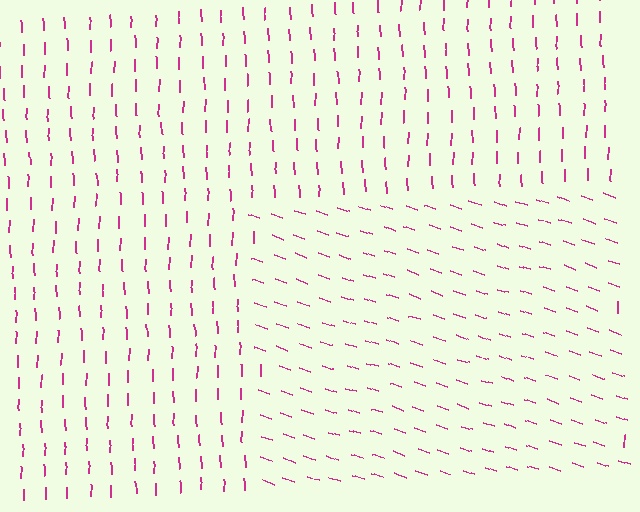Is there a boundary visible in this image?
Yes, there is a texture boundary formed by a change in line orientation.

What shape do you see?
I see a rectangle.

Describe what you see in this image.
The image is filled with small magenta line segments. A rectangle region in the image has lines oriented differently from the surrounding lines, creating a visible texture boundary.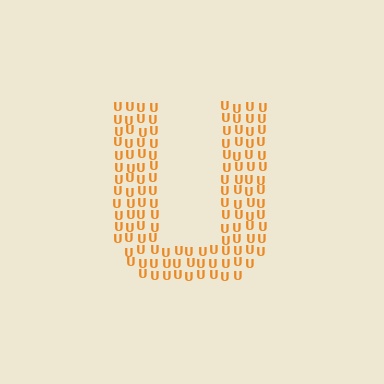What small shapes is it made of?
It is made of small letter U's.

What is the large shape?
The large shape is the letter U.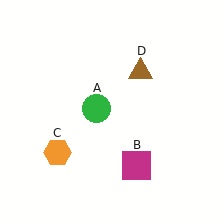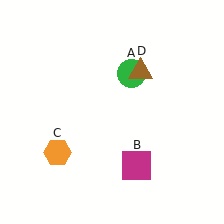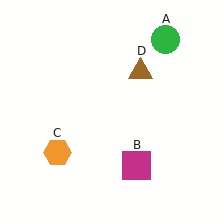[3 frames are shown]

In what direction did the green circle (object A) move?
The green circle (object A) moved up and to the right.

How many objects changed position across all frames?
1 object changed position: green circle (object A).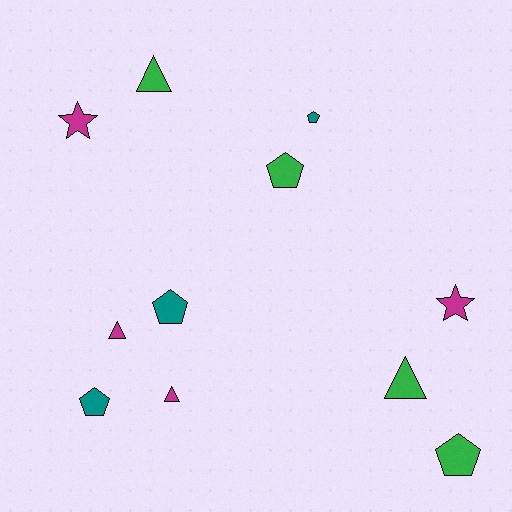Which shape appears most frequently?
Pentagon, with 5 objects.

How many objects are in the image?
There are 11 objects.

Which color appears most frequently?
Green, with 4 objects.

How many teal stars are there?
There are no teal stars.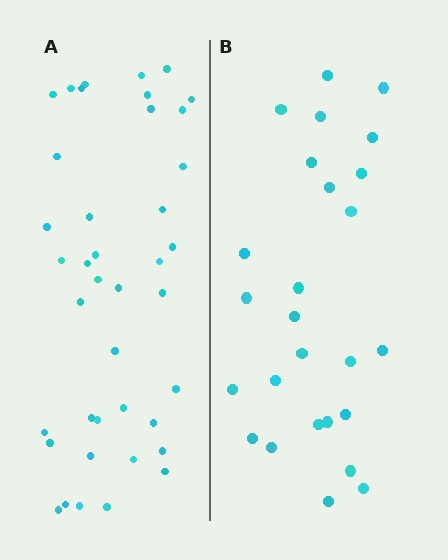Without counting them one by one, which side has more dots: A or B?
Region A (the left region) has more dots.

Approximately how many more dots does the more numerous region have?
Region A has approximately 15 more dots than region B.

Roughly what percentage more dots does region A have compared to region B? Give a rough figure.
About 55% more.